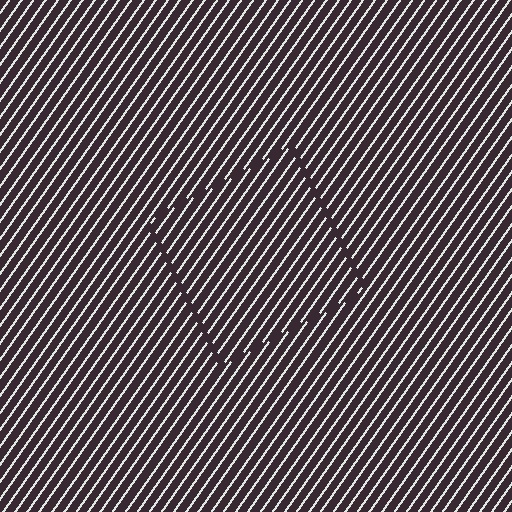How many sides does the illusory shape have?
4 sides — the line-ends trace a square.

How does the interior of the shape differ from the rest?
The interior of the shape contains the same grating, shifted by half a period — the contour is defined by the phase discontinuity where line-ends from the inner and outer gratings abut.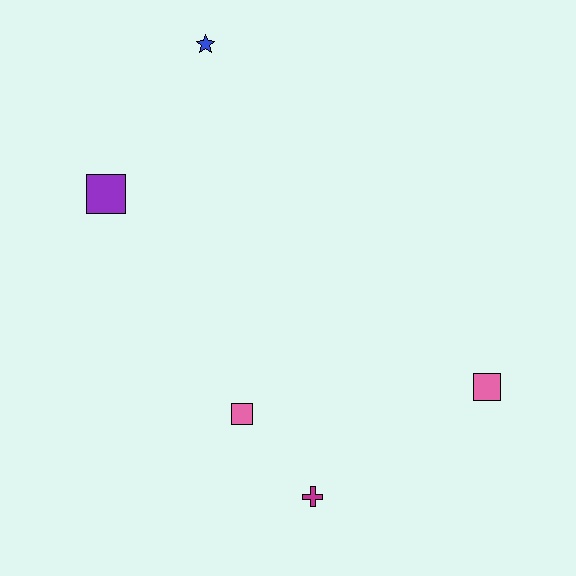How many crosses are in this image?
There is 1 cross.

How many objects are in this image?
There are 5 objects.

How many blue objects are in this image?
There is 1 blue object.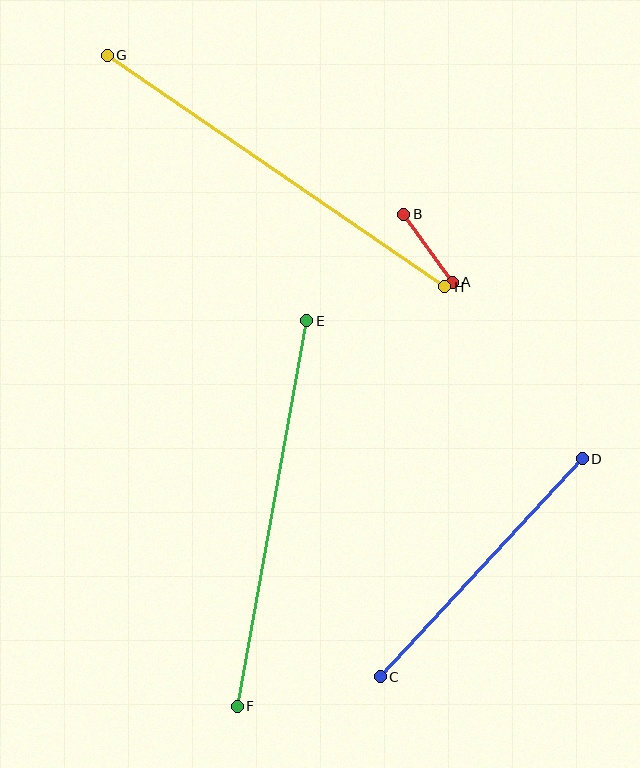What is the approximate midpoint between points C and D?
The midpoint is at approximately (481, 568) pixels.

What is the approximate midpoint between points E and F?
The midpoint is at approximately (272, 514) pixels.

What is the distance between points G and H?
The distance is approximately 409 pixels.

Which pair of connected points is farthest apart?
Points G and H are farthest apart.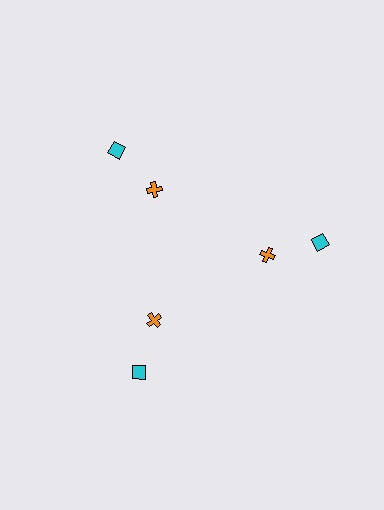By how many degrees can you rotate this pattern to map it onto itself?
The pattern maps onto itself every 120 degrees of rotation.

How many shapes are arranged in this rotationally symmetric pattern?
There are 6 shapes, arranged in 3 groups of 2.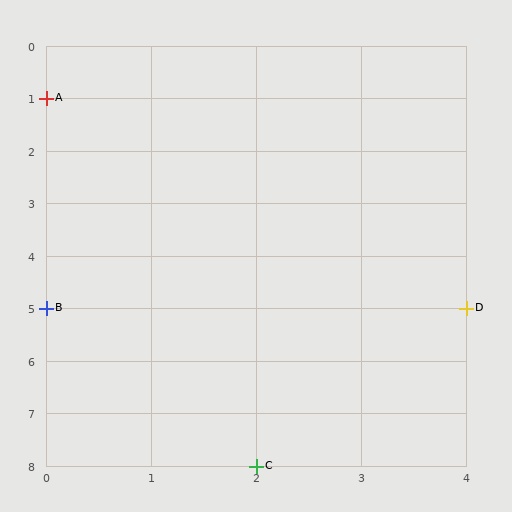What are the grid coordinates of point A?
Point A is at grid coordinates (0, 1).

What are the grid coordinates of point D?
Point D is at grid coordinates (4, 5).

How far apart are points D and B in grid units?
Points D and B are 4 columns apart.